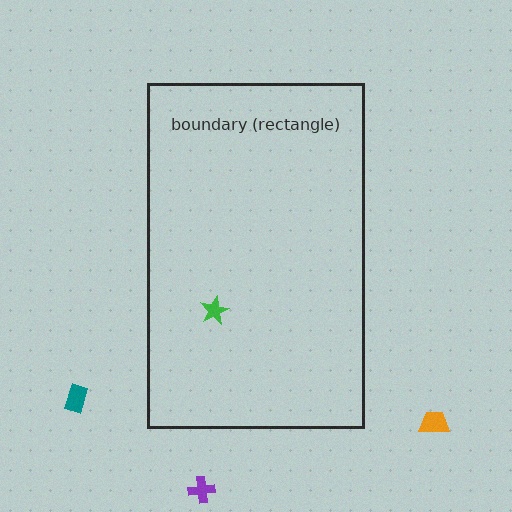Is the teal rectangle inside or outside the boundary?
Outside.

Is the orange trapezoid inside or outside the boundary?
Outside.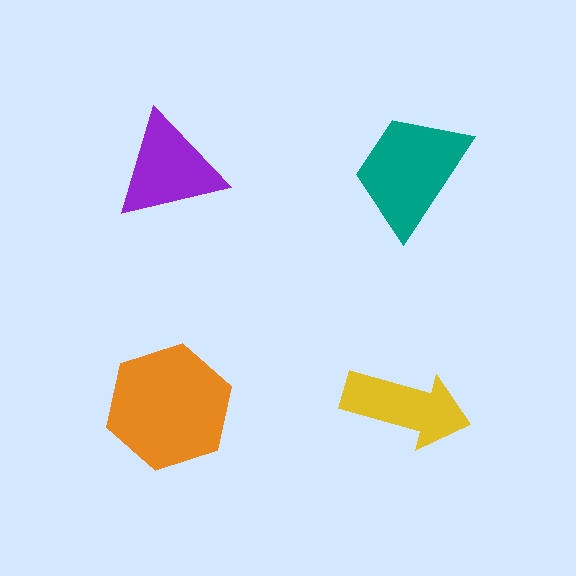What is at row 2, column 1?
An orange hexagon.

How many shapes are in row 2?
2 shapes.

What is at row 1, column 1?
A purple triangle.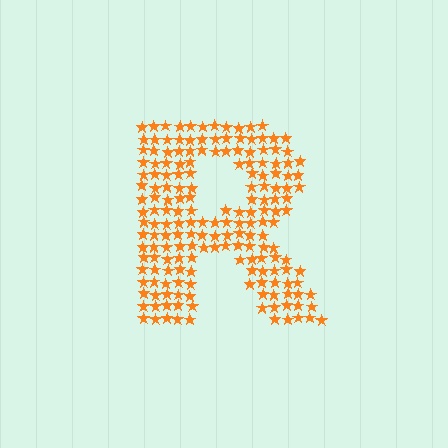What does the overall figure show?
The overall figure shows the letter R.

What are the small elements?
The small elements are stars.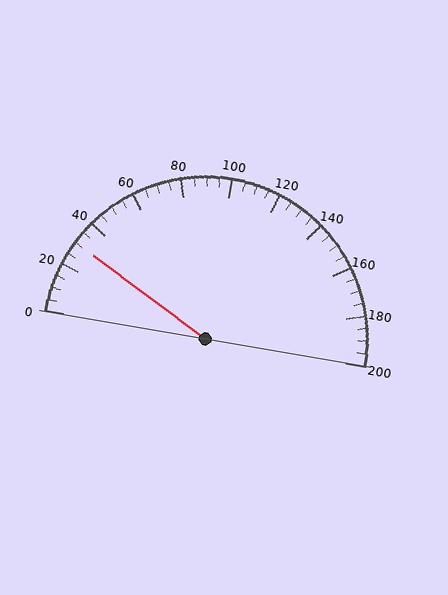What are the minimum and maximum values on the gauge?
The gauge ranges from 0 to 200.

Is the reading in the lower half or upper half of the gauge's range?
The reading is in the lower half of the range (0 to 200).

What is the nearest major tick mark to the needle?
The nearest major tick mark is 40.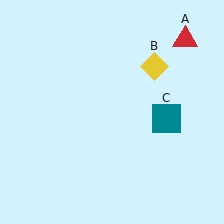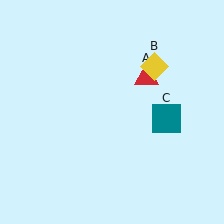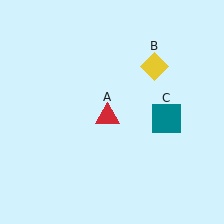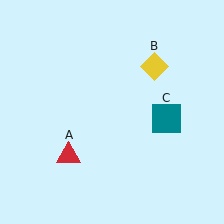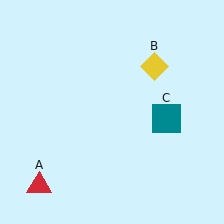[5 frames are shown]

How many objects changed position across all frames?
1 object changed position: red triangle (object A).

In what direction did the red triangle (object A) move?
The red triangle (object A) moved down and to the left.